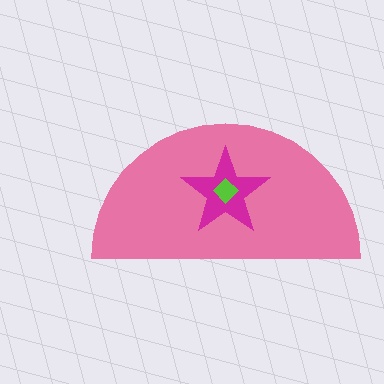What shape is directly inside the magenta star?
The lime diamond.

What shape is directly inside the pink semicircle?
The magenta star.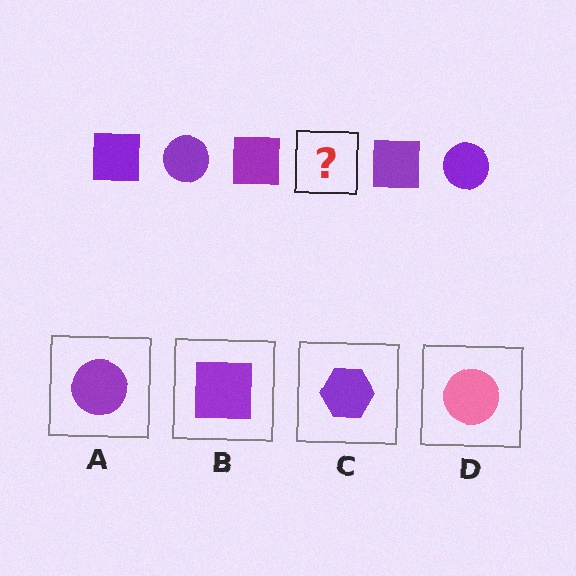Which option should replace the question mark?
Option A.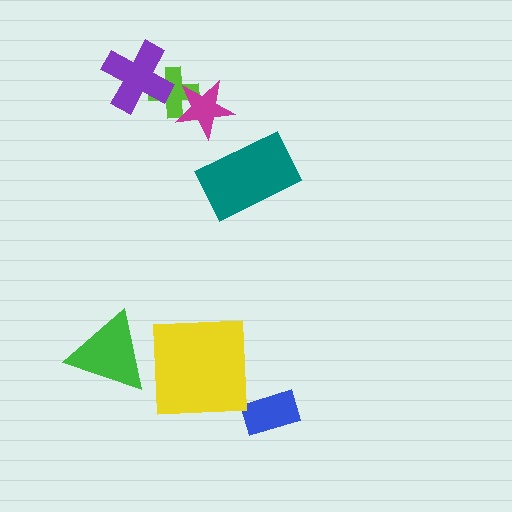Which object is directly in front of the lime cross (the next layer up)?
The purple cross is directly in front of the lime cross.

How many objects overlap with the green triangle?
0 objects overlap with the green triangle.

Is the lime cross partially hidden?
Yes, it is partially covered by another shape.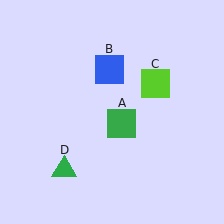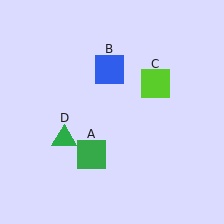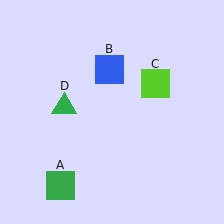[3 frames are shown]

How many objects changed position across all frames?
2 objects changed position: green square (object A), green triangle (object D).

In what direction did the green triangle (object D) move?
The green triangle (object D) moved up.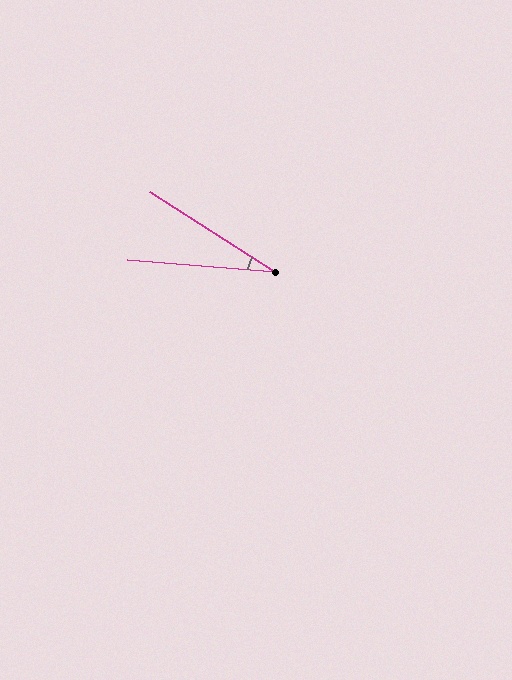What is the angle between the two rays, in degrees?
Approximately 28 degrees.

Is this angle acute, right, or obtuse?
It is acute.